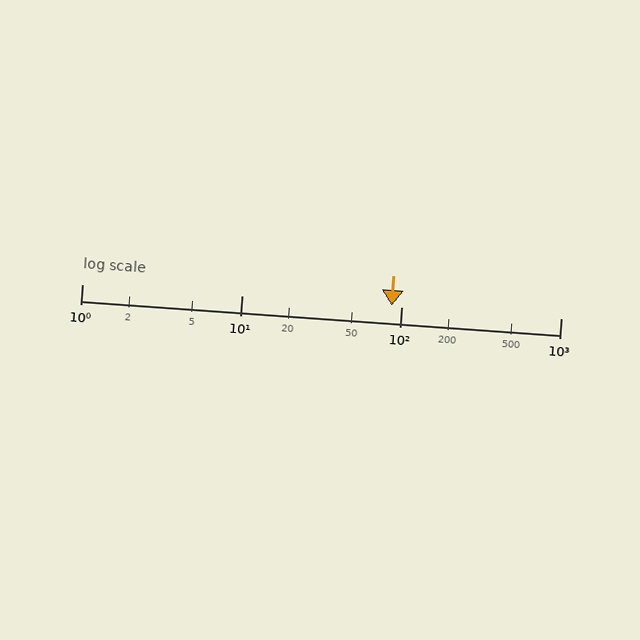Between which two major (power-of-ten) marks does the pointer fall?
The pointer is between 10 and 100.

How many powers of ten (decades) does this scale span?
The scale spans 3 decades, from 1 to 1000.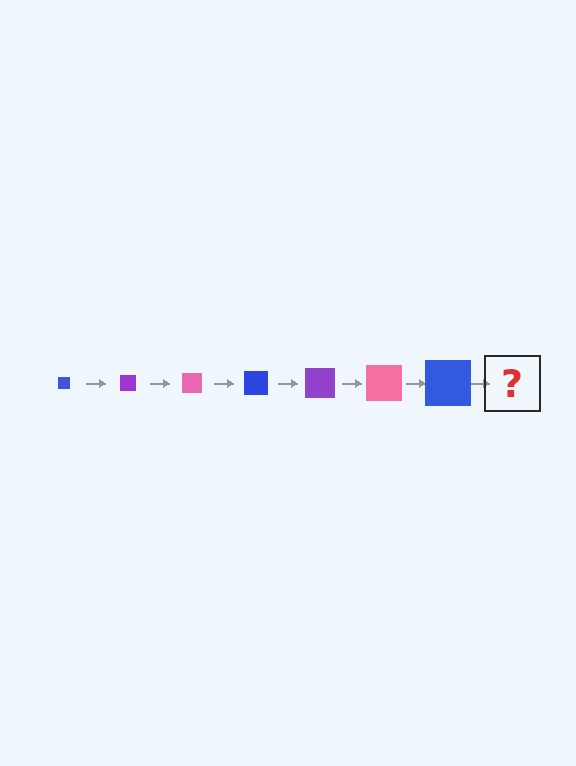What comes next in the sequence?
The next element should be a purple square, larger than the previous one.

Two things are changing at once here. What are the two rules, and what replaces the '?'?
The two rules are that the square grows larger each step and the color cycles through blue, purple, and pink. The '?' should be a purple square, larger than the previous one.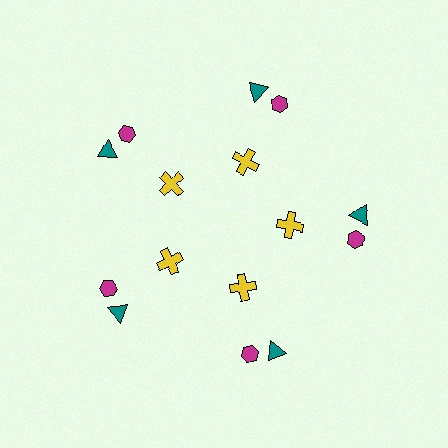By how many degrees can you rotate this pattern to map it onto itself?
The pattern maps onto itself every 72 degrees of rotation.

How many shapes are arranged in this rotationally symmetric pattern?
There are 15 shapes, arranged in 5 groups of 3.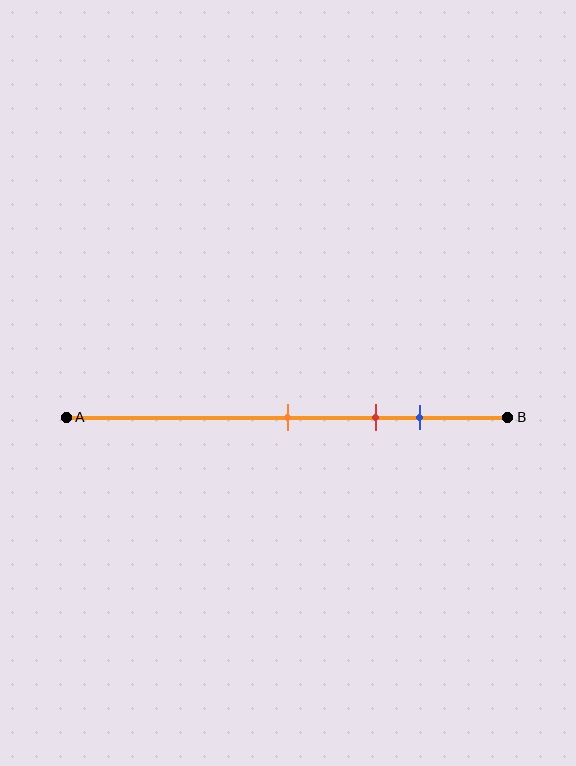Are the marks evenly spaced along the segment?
Yes, the marks are approximately evenly spaced.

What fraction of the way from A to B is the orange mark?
The orange mark is approximately 50% (0.5) of the way from A to B.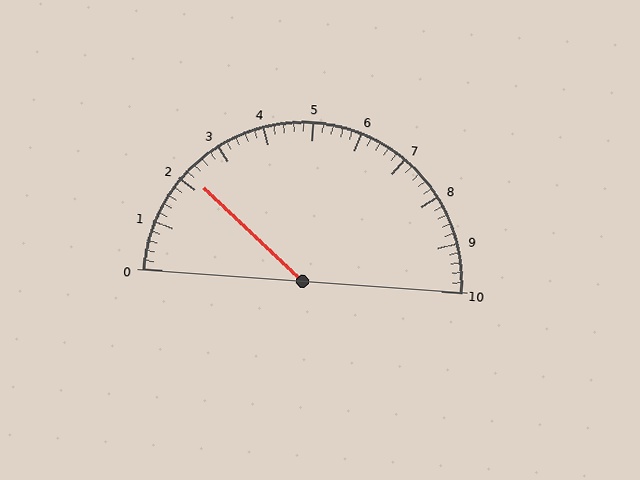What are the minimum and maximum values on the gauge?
The gauge ranges from 0 to 10.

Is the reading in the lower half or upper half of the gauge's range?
The reading is in the lower half of the range (0 to 10).